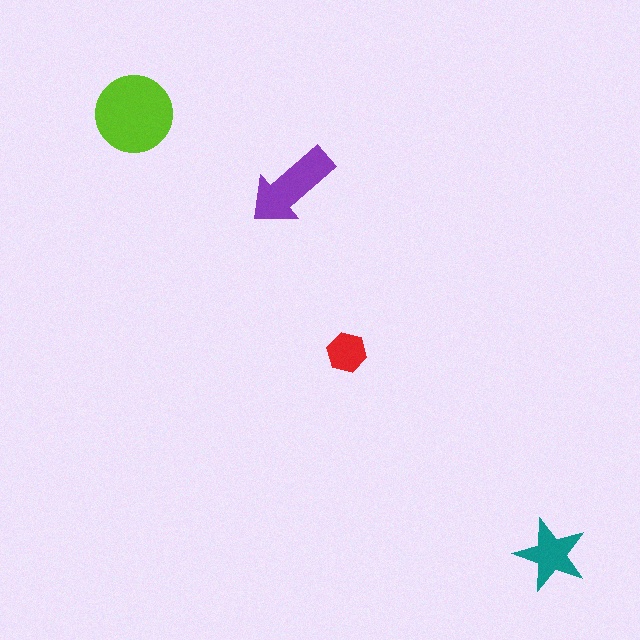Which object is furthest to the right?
The teal star is rightmost.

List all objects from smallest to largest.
The red hexagon, the teal star, the purple arrow, the lime circle.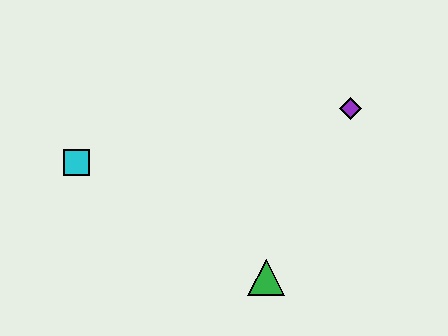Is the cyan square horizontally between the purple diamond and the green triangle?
No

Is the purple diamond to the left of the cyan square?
No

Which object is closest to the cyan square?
The green triangle is closest to the cyan square.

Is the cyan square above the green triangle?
Yes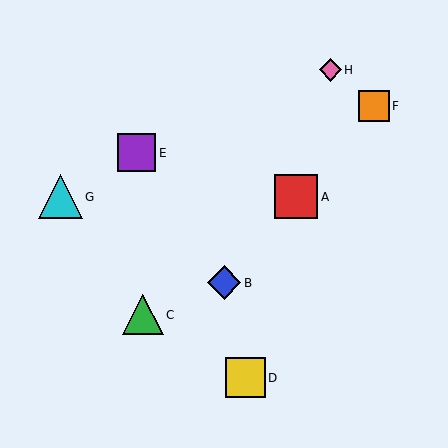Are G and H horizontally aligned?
No, G is at y≈197 and H is at y≈70.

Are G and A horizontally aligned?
Yes, both are at y≈197.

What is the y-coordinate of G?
Object G is at y≈197.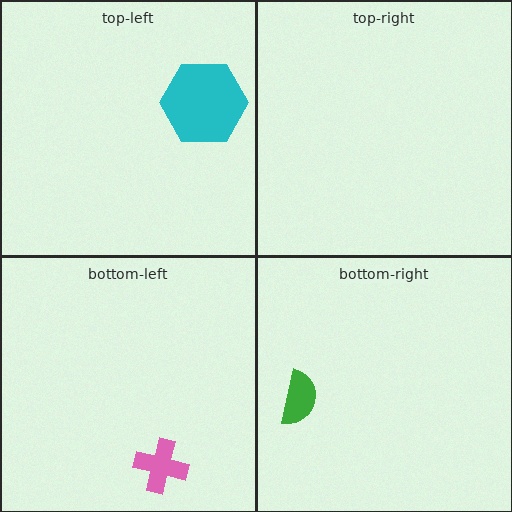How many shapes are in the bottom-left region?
1.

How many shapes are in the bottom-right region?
1.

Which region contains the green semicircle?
The bottom-right region.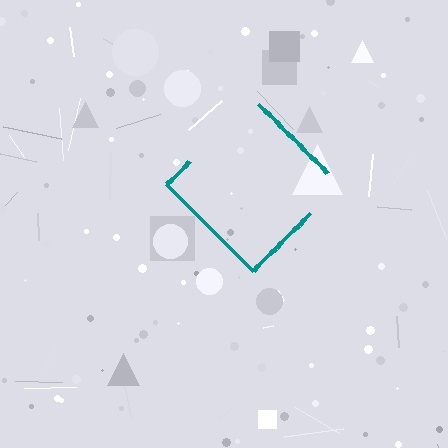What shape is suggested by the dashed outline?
The dashed outline suggests a diamond.